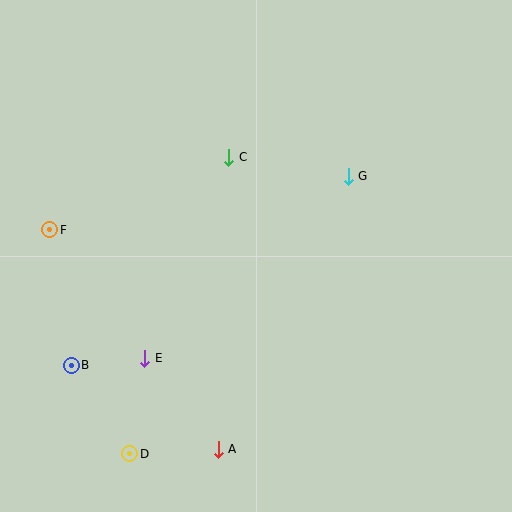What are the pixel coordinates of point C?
Point C is at (229, 157).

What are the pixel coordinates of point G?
Point G is at (348, 176).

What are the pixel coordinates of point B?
Point B is at (71, 365).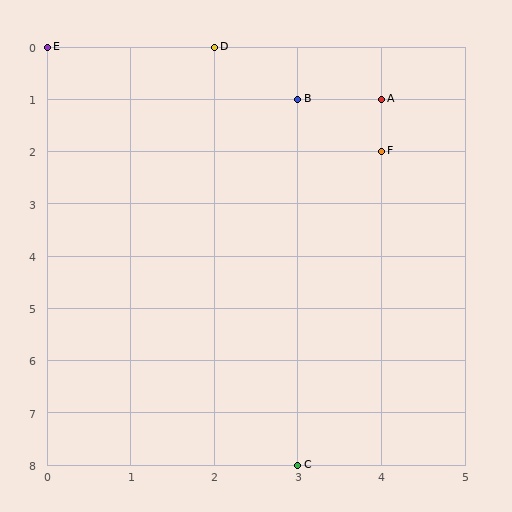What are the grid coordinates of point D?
Point D is at grid coordinates (2, 0).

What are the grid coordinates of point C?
Point C is at grid coordinates (3, 8).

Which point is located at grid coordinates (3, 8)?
Point C is at (3, 8).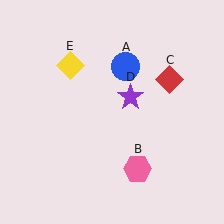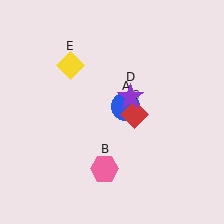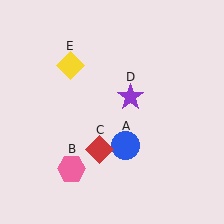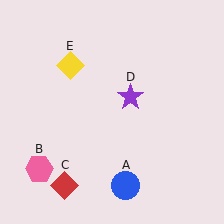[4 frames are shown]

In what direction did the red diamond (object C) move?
The red diamond (object C) moved down and to the left.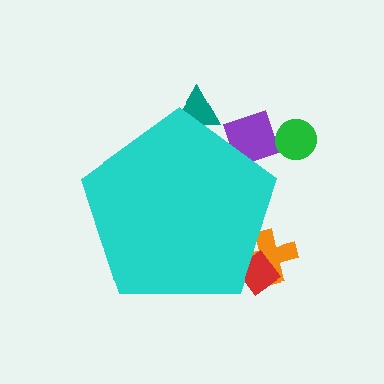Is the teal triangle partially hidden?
Yes, the teal triangle is partially hidden behind the cyan pentagon.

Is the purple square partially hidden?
Yes, the purple square is partially hidden behind the cyan pentagon.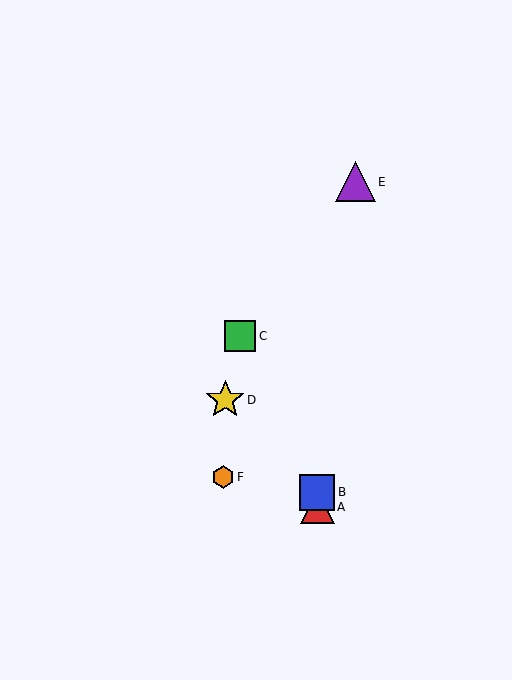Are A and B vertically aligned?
Yes, both are at x≈317.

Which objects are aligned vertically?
Objects A, B are aligned vertically.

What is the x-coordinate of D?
Object D is at x≈225.